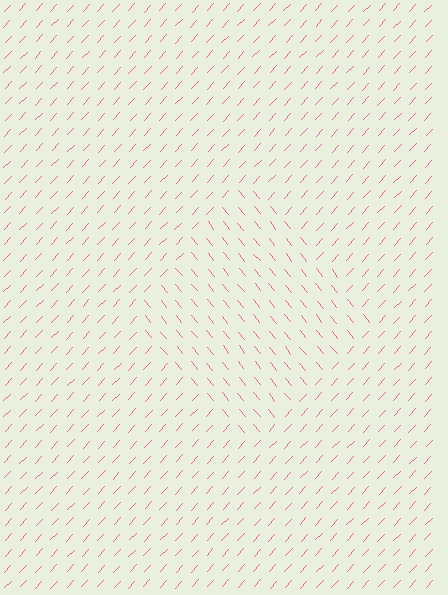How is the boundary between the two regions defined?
The boundary is defined purely by a change in line orientation (approximately 82 degrees difference). All lines are the same color and thickness.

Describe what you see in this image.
The image is filled with small pink line segments. A diamond region in the image has lines oriented differently from the surrounding lines, creating a visible texture boundary.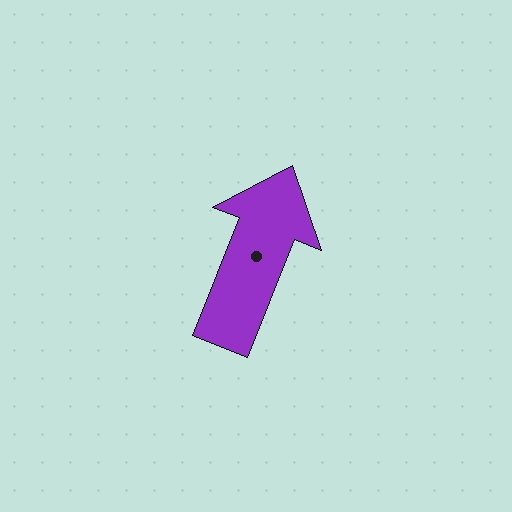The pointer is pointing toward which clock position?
Roughly 1 o'clock.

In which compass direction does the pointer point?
North.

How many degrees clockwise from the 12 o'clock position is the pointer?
Approximately 22 degrees.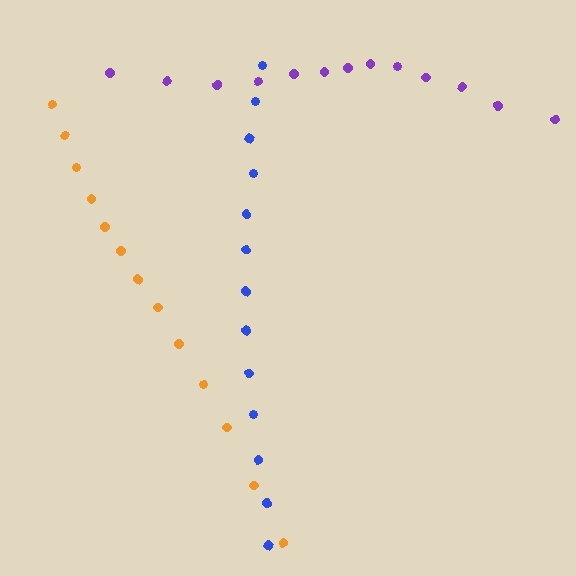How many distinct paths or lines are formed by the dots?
There are 3 distinct paths.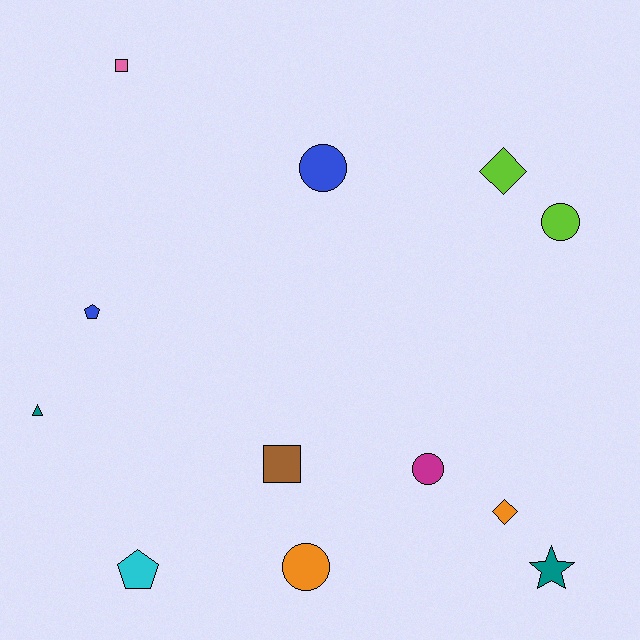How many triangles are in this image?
There is 1 triangle.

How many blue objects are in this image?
There are 2 blue objects.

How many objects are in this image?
There are 12 objects.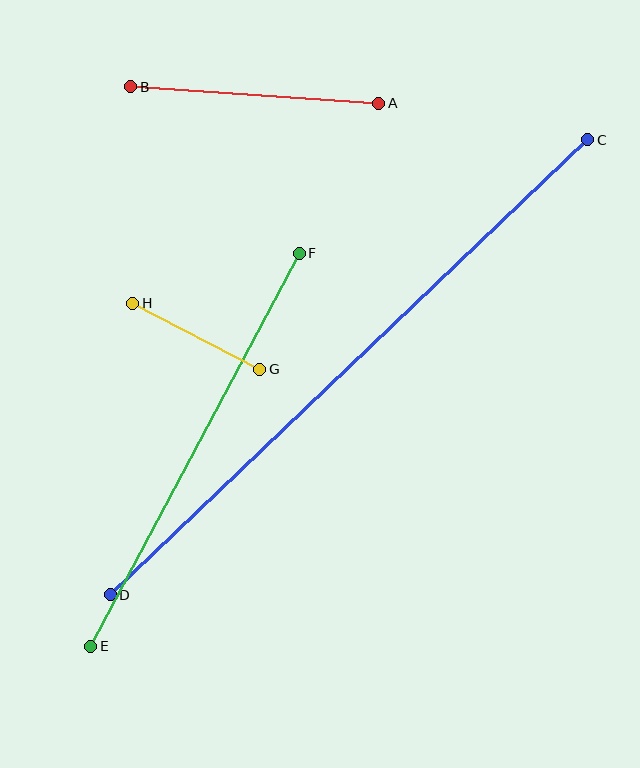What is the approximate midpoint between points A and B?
The midpoint is at approximately (255, 95) pixels.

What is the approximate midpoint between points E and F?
The midpoint is at approximately (195, 450) pixels.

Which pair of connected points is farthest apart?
Points C and D are farthest apart.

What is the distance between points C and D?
The distance is approximately 660 pixels.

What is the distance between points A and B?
The distance is approximately 249 pixels.